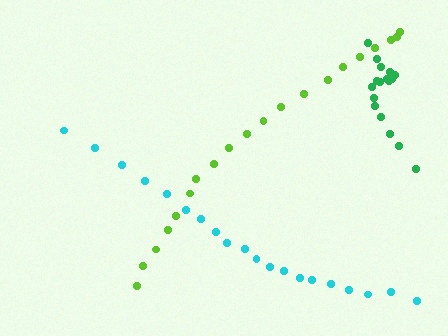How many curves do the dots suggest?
There are 3 distinct paths.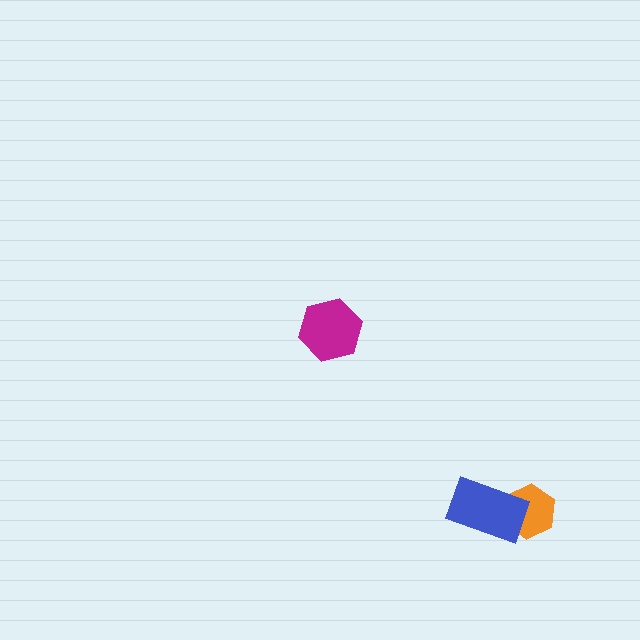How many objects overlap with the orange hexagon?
1 object overlaps with the orange hexagon.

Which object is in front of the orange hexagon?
The blue rectangle is in front of the orange hexagon.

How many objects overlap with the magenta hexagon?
0 objects overlap with the magenta hexagon.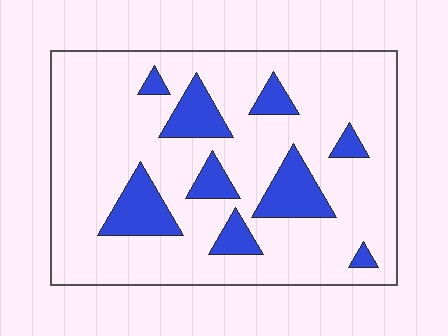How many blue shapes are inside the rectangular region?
9.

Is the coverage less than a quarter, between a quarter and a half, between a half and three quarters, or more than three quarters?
Less than a quarter.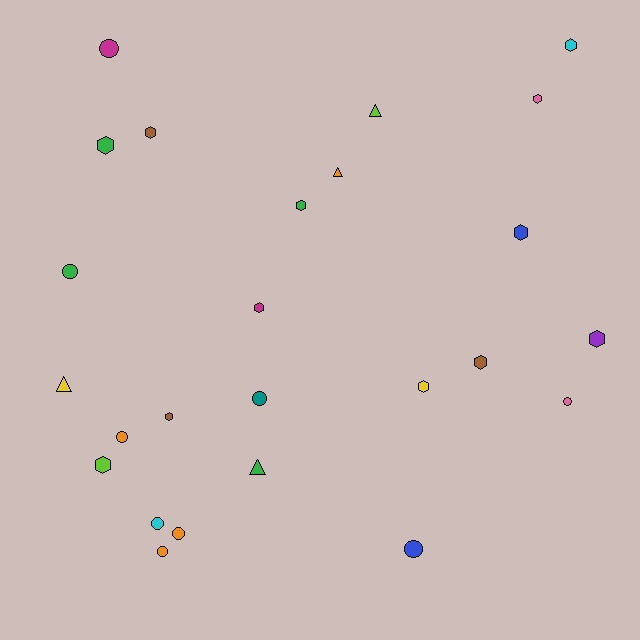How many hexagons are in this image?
There are 12 hexagons.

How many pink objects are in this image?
There are 2 pink objects.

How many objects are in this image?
There are 25 objects.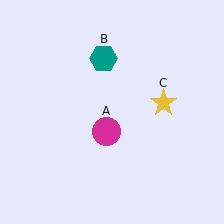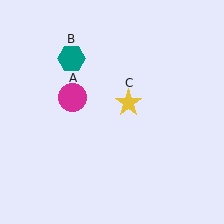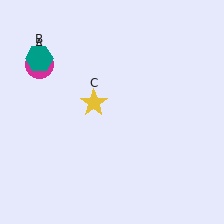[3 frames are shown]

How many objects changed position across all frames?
3 objects changed position: magenta circle (object A), teal hexagon (object B), yellow star (object C).